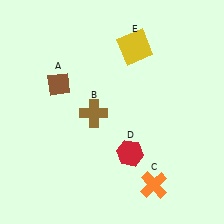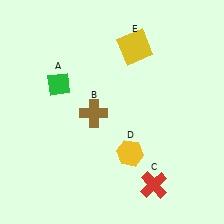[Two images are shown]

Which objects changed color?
A changed from brown to green. C changed from orange to red. D changed from red to yellow.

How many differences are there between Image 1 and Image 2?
There are 3 differences between the two images.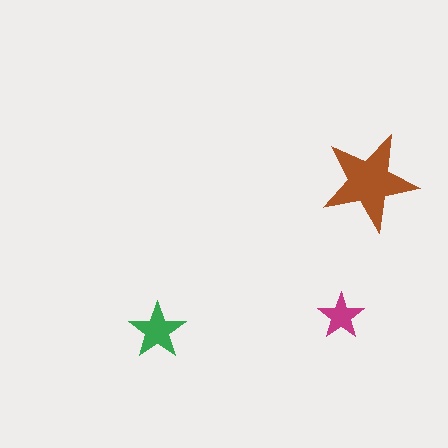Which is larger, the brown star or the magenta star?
The brown one.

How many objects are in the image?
There are 3 objects in the image.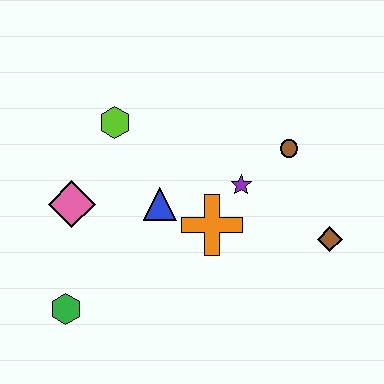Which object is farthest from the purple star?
The green hexagon is farthest from the purple star.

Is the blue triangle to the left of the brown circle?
Yes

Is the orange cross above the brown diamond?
Yes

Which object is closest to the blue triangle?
The orange cross is closest to the blue triangle.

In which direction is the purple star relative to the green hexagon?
The purple star is to the right of the green hexagon.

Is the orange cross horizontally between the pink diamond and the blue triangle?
No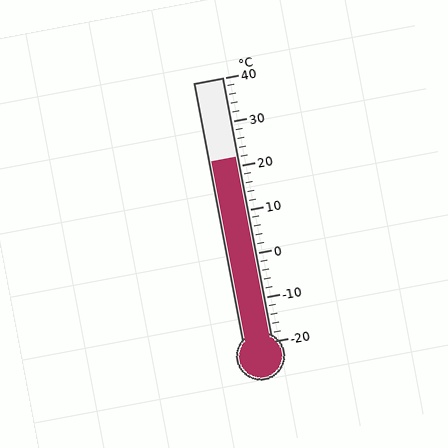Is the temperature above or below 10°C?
The temperature is above 10°C.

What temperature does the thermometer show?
The thermometer shows approximately 22°C.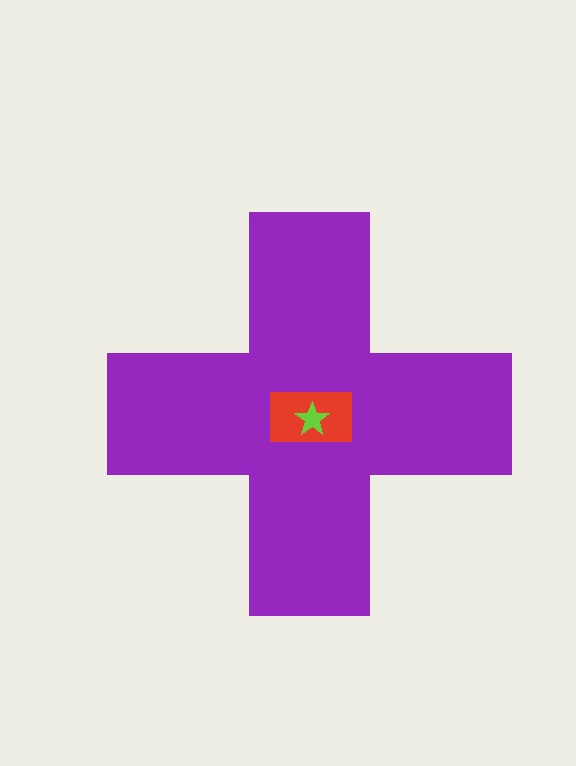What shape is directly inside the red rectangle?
The lime star.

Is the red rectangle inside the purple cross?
Yes.